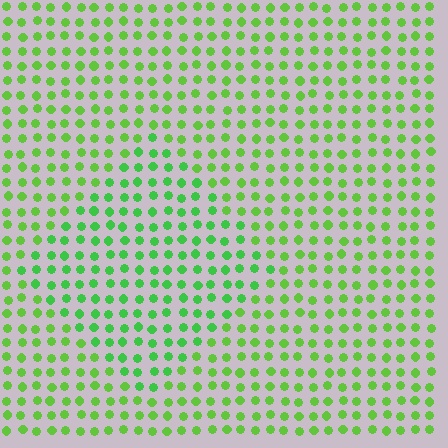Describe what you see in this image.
The image is filled with small lime elements in a uniform arrangement. A diamond-shaped region is visible where the elements are tinted to a slightly different hue, forming a subtle color boundary.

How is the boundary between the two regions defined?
The boundary is defined purely by a slight shift in hue (about 20 degrees). Spacing, size, and orientation are identical on both sides.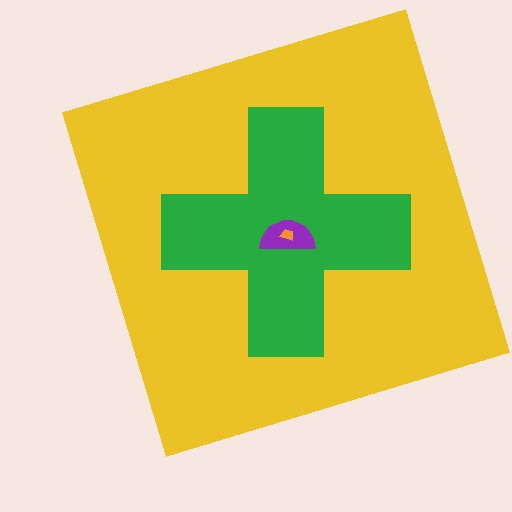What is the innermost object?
The orange trapezoid.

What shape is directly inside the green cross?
The purple semicircle.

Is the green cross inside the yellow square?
Yes.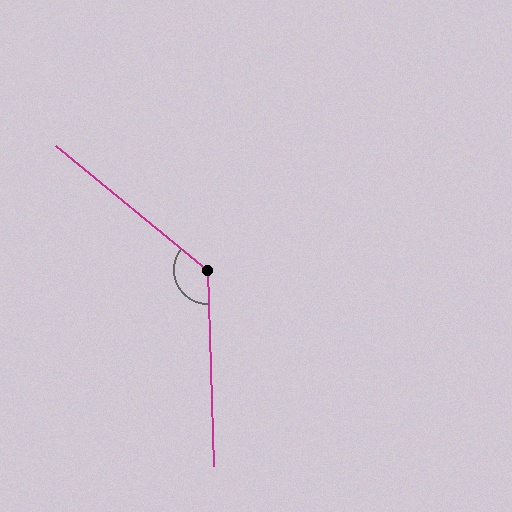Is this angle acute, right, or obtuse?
It is obtuse.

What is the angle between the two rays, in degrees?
Approximately 131 degrees.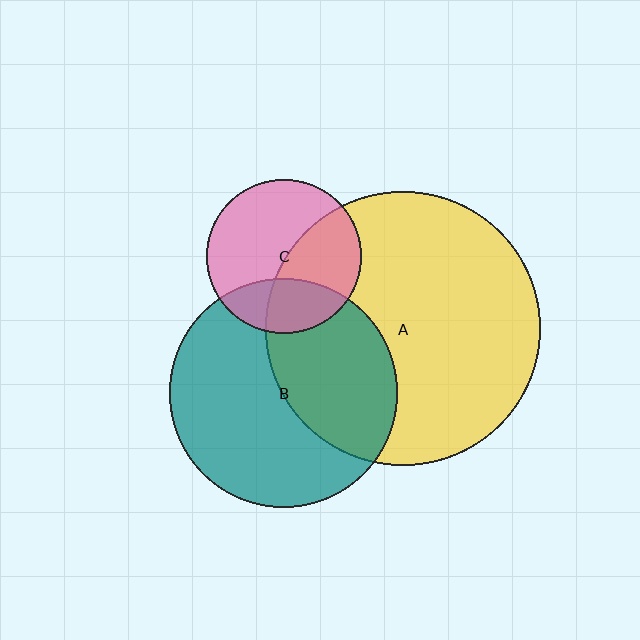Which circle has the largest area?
Circle A (yellow).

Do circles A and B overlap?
Yes.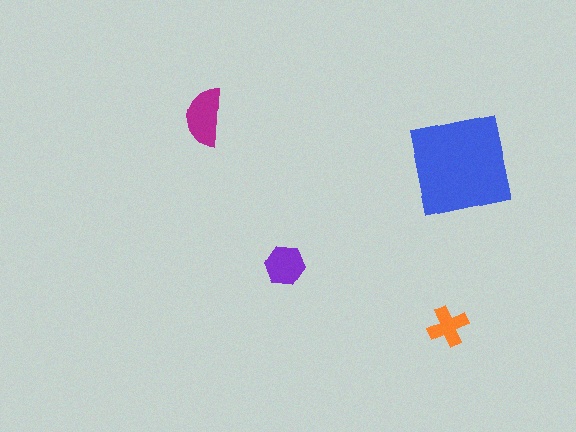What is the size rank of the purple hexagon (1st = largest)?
3rd.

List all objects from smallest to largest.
The orange cross, the purple hexagon, the magenta semicircle, the blue square.